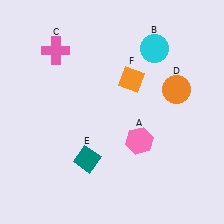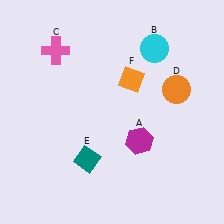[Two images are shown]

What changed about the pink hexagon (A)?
In Image 1, A is pink. In Image 2, it changed to magenta.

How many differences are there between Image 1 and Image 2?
There is 1 difference between the two images.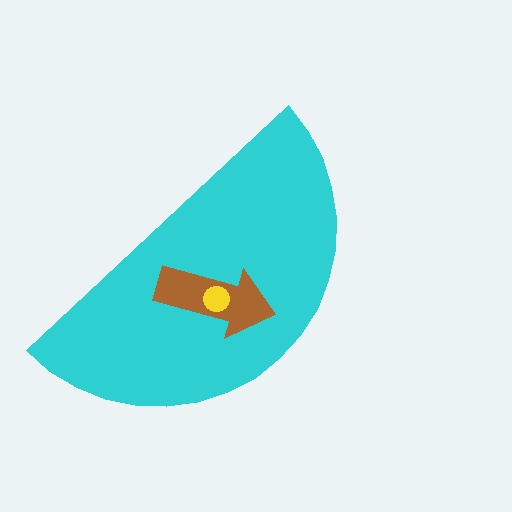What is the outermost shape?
The cyan semicircle.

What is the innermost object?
The yellow circle.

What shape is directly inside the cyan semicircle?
The brown arrow.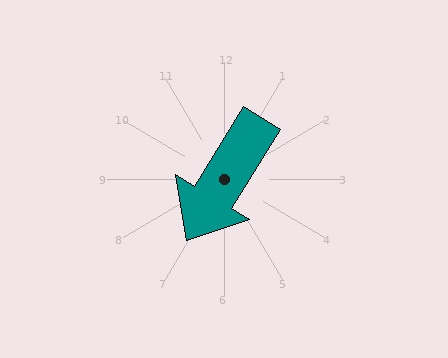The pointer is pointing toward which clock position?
Roughly 7 o'clock.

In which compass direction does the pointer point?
Southwest.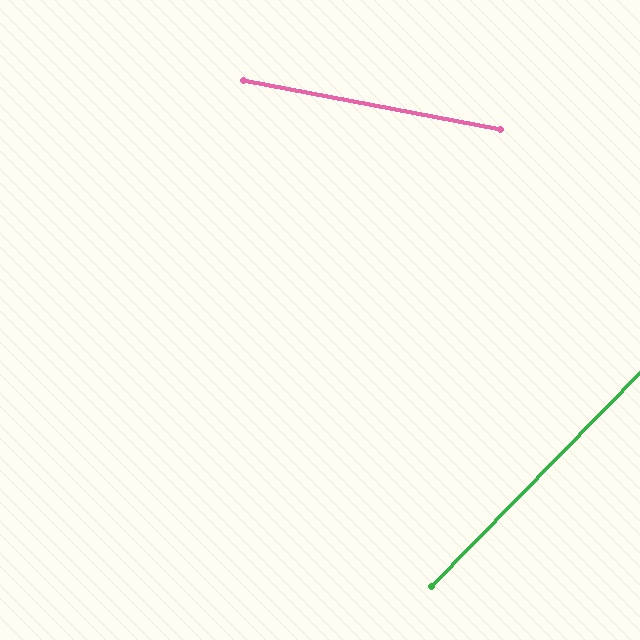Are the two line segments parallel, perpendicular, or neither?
Neither parallel nor perpendicular — they differ by about 57°.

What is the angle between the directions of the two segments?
Approximately 57 degrees.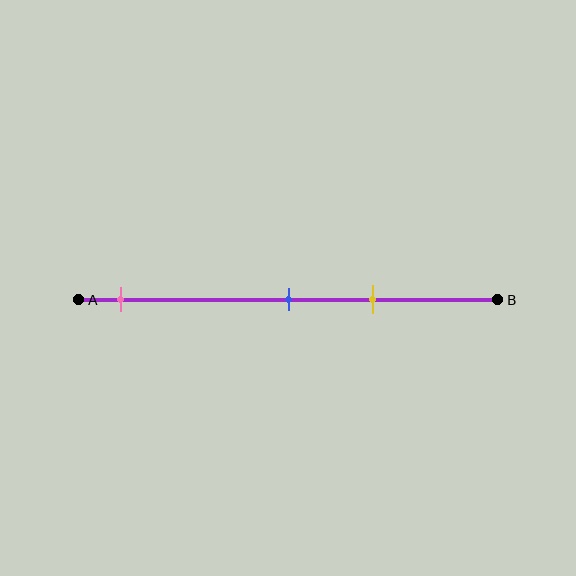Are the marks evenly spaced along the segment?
No, the marks are not evenly spaced.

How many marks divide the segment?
There are 3 marks dividing the segment.